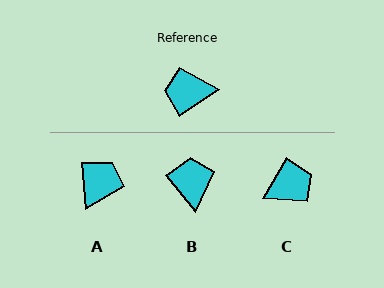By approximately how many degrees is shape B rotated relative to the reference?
Approximately 86 degrees clockwise.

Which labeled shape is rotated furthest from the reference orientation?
C, about 155 degrees away.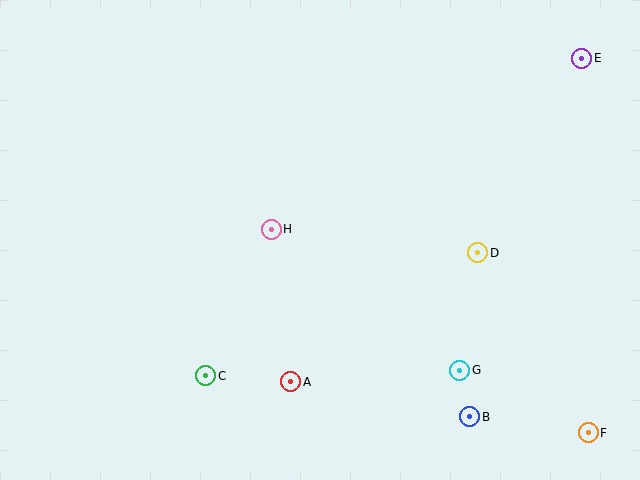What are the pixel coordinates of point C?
Point C is at (206, 376).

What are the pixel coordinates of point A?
Point A is at (291, 382).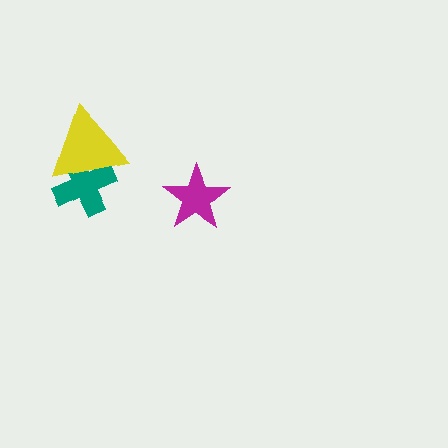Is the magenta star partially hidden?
No, no other shape covers it.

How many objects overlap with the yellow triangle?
1 object overlaps with the yellow triangle.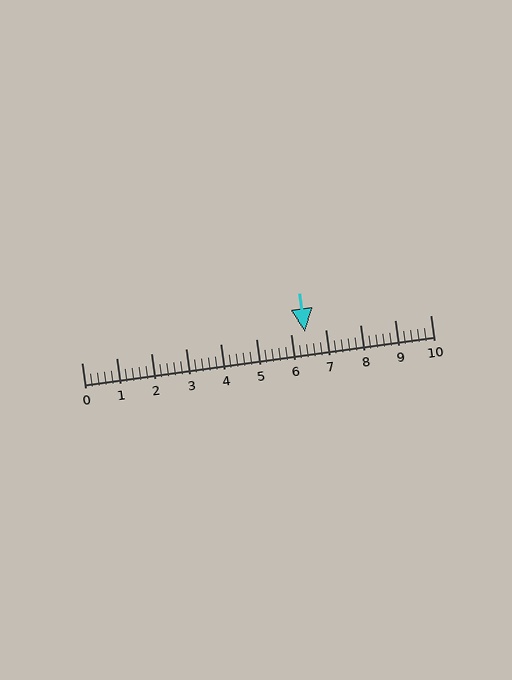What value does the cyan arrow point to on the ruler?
The cyan arrow points to approximately 6.4.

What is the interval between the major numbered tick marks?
The major tick marks are spaced 1 units apart.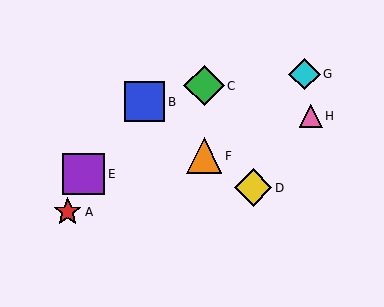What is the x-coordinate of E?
Object E is at x≈84.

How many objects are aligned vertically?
2 objects (C, F) are aligned vertically.